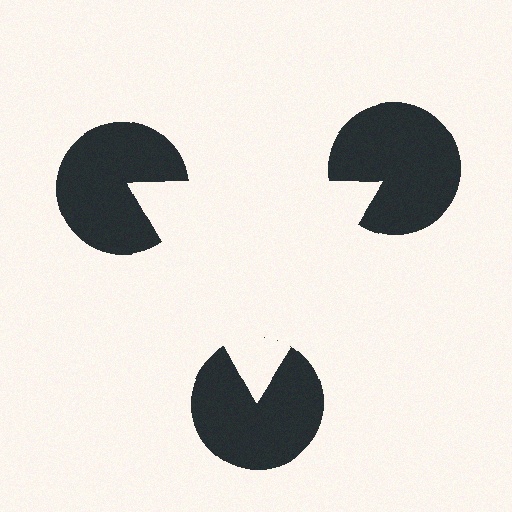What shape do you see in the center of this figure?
An illusory triangle — its edges are inferred from the aligned wedge cuts in the pac-man discs, not physically drawn.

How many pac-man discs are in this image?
There are 3 — one at each vertex of the illusory triangle.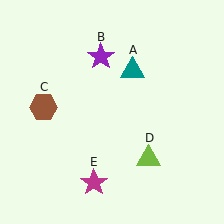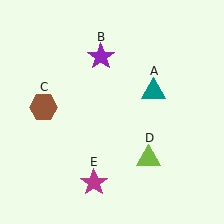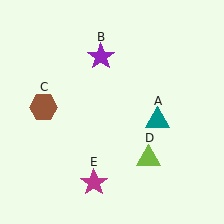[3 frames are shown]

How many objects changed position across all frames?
1 object changed position: teal triangle (object A).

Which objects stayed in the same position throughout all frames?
Purple star (object B) and brown hexagon (object C) and lime triangle (object D) and magenta star (object E) remained stationary.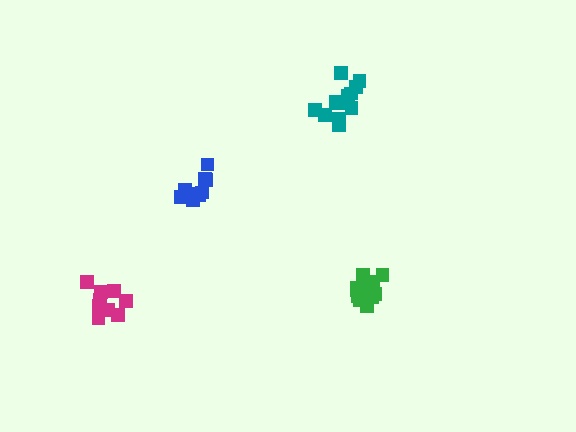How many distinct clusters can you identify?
There are 4 distinct clusters.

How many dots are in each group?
Group 1: 12 dots, Group 2: 9 dots, Group 3: 9 dots, Group 4: 12 dots (42 total).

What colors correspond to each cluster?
The clusters are colored: green, blue, magenta, teal.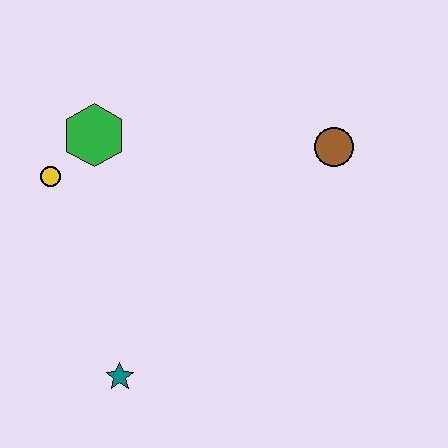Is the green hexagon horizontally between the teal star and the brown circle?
No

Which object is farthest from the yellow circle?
The brown circle is farthest from the yellow circle.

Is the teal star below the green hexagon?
Yes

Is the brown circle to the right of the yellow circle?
Yes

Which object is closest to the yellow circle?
The green hexagon is closest to the yellow circle.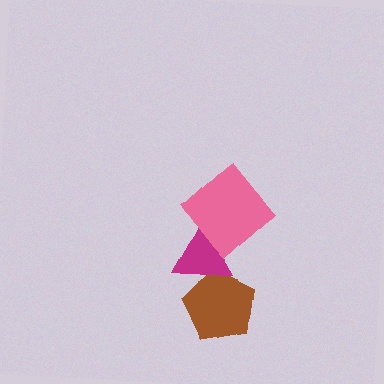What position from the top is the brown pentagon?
The brown pentagon is 3rd from the top.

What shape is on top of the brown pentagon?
The magenta triangle is on top of the brown pentagon.